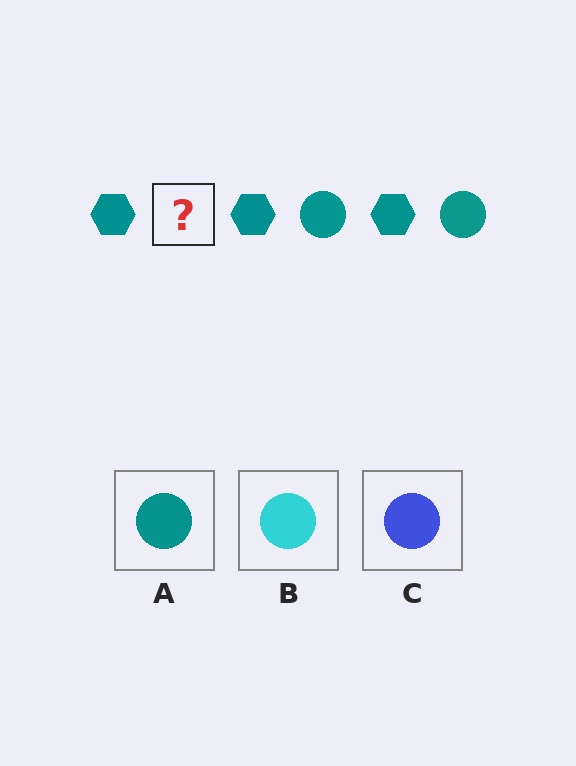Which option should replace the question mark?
Option A.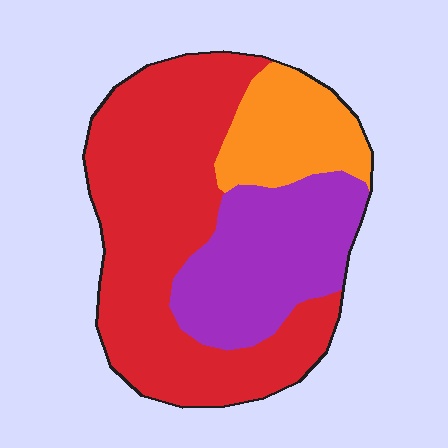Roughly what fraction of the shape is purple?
Purple takes up between a sixth and a third of the shape.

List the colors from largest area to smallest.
From largest to smallest: red, purple, orange.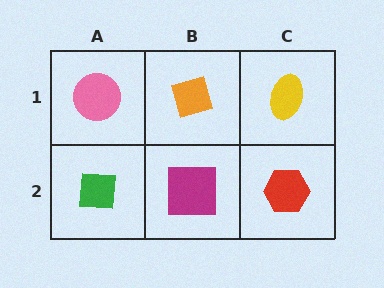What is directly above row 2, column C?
A yellow ellipse.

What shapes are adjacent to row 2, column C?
A yellow ellipse (row 1, column C), a magenta square (row 2, column B).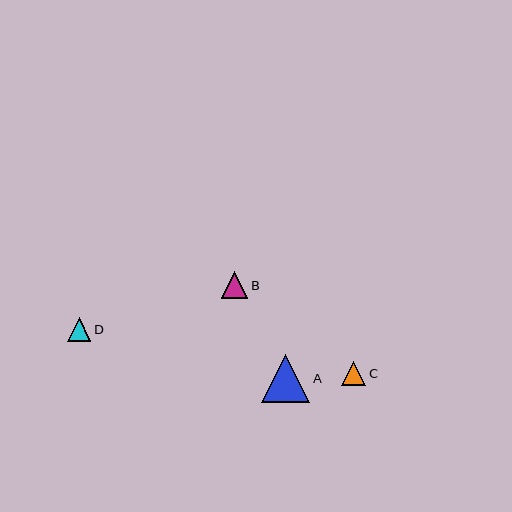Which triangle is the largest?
Triangle A is the largest with a size of approximately 48 pixels.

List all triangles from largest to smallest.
From largest to smallest: A, B, C, D.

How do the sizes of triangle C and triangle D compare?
Triangle C and triangle D are approximately the same size.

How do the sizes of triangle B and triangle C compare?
Triangle B and triangle C are approximately the same size.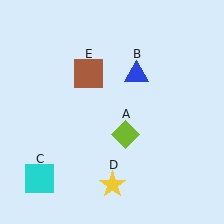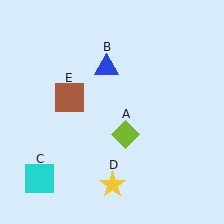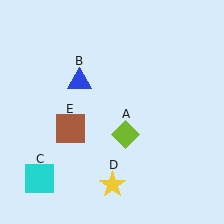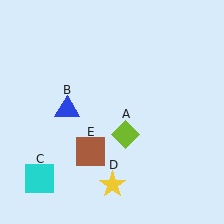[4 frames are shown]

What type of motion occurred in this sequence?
The blue triangle (object B), brown square (object E) rotated counterclockwise around the center of the scene.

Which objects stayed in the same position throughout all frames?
Lime diamond (object A) and cyan square (object C) and yellow star (object D) remained stationary.